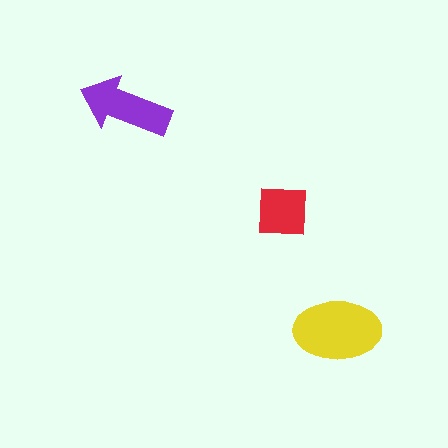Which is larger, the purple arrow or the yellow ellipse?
The yellow ellipse.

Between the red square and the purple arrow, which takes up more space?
The purple arrow.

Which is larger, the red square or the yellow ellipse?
The yellow ellipse.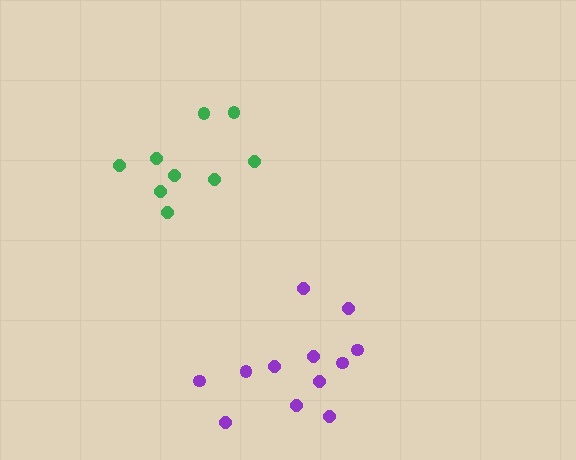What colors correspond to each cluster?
The clusters are colored: purple, green.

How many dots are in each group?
Group 1: 12 dots, Group 2: 9 dots (21 total).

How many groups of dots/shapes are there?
There are 2 groups.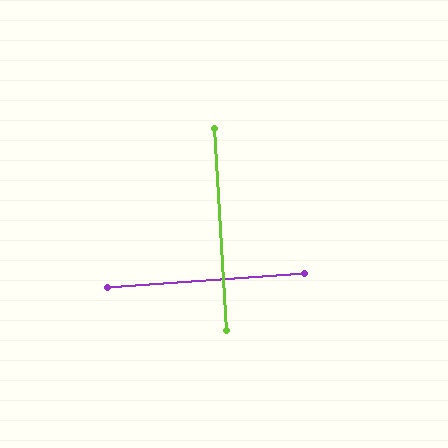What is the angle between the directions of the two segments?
Approximately 89 degrees.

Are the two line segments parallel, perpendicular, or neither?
Perpendicular — they meet at approximately 89°.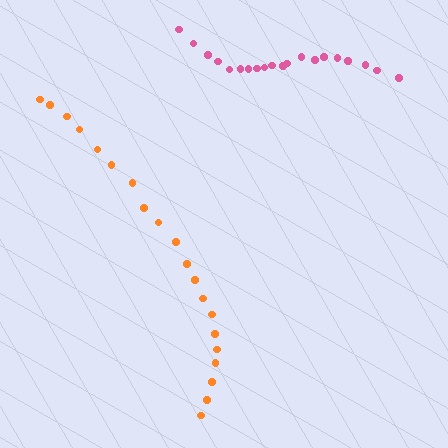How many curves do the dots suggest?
There are 2 distinct paths.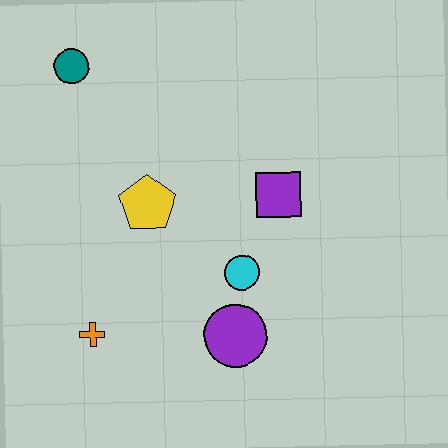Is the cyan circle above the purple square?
No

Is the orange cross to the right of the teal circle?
Yes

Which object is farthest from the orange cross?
The teal circle is farthest from the orange cross.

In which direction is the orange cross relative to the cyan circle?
The orange cross is to the left of the cyan circle.